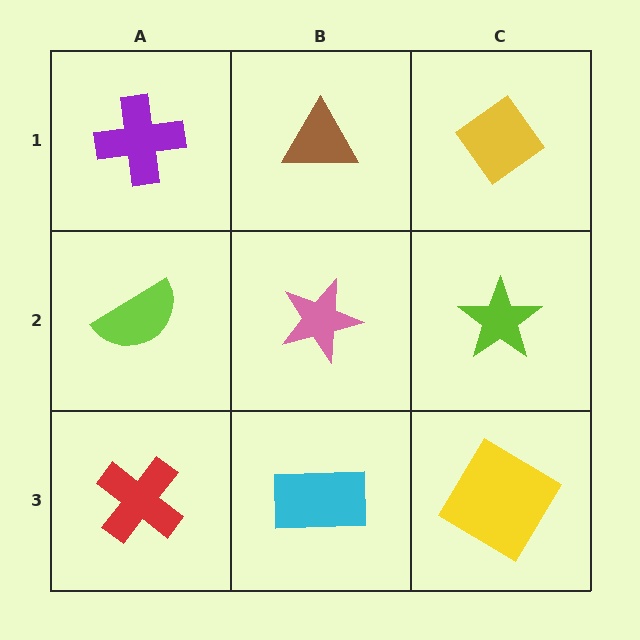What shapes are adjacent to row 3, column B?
A pink star (row 2, column B), a red cross (row 3, column A), a yellow diamond (row 3, column C).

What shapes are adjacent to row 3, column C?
A lime star (row 2, column C), a cyan rectangle (row 3, column B).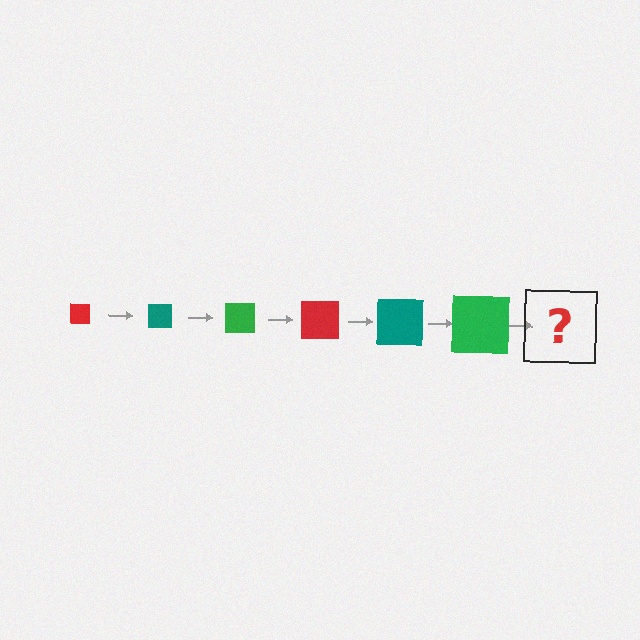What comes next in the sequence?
The next element should be a red square, larger than the previous one.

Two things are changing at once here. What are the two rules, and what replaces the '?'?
The two rules are that the square grows larger each step and the color cycles through red, teal, and green. The '?' should be a red square, larger than the previous one.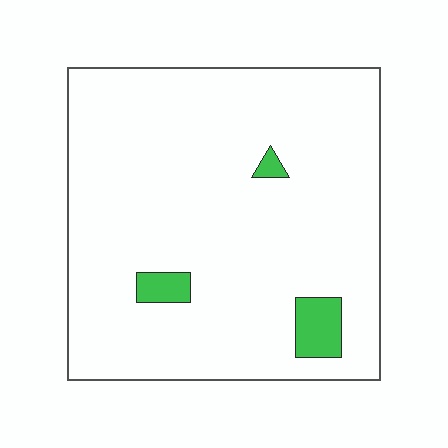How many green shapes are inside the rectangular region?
3.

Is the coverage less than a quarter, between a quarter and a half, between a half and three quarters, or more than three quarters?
Less than a quarter.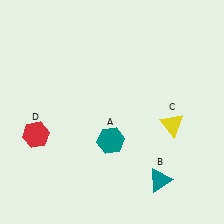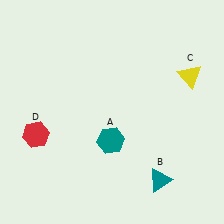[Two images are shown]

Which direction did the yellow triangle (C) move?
The yellow triangle (C) moved up.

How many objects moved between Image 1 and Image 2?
1 object moved between the two images.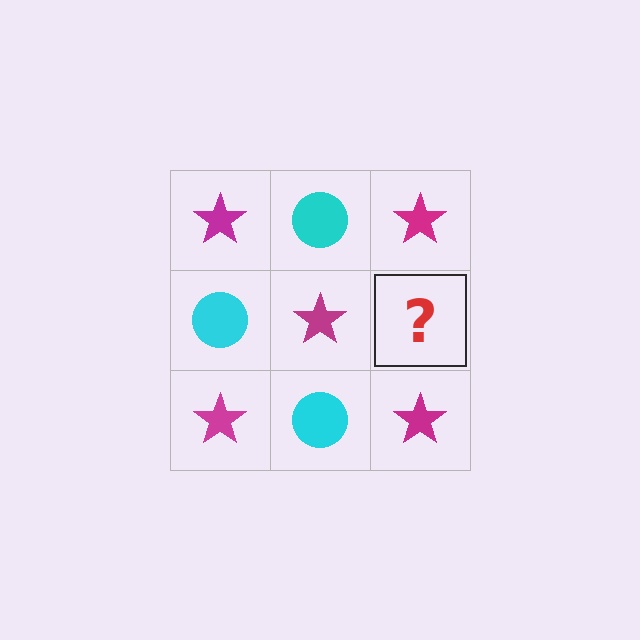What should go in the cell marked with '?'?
The missing cell should contain a cyan circle.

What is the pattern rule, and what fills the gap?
The rule is that it alternates magenta star and cyan circle in a checkerboard pattern. The gap should be filled with a cyan circle.